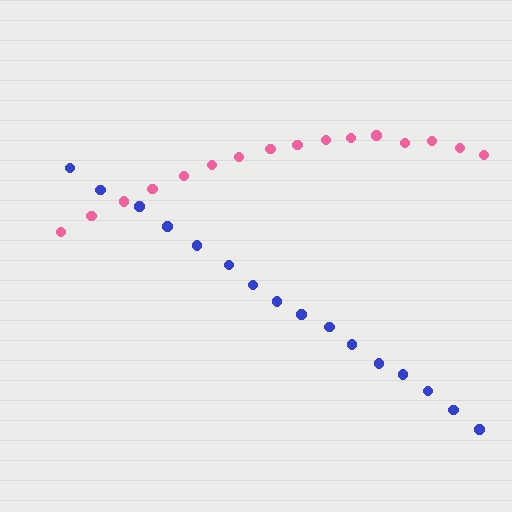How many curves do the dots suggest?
There are 2 distinct paths.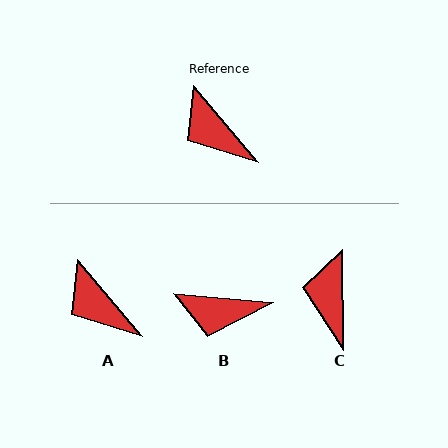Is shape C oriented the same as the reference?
No, it is off by about 39 degrees.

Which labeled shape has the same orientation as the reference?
A.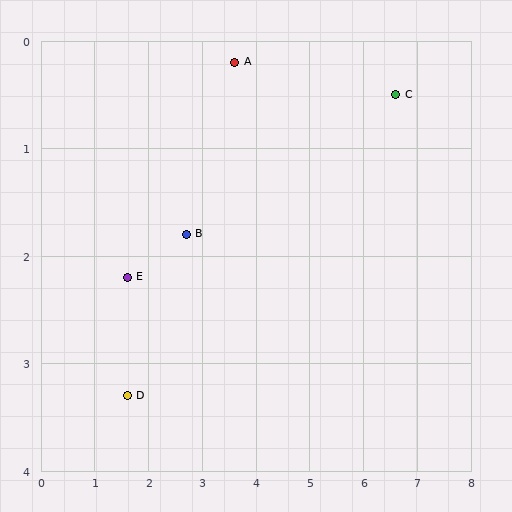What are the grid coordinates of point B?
Point B is at approximately (2.7, 1.8).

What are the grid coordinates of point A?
Point A is at approximately (3.6, 0.2).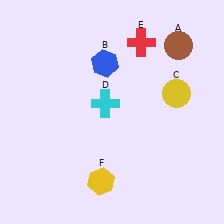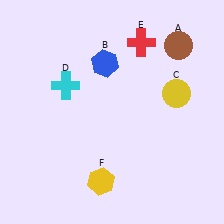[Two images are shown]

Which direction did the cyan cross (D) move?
The cyan cross (D) moved left.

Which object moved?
The cyan cross (D) moved left.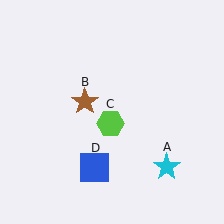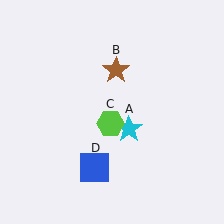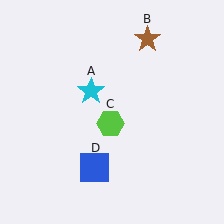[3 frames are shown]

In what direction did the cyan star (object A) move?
The cyan star (object A) moved up and to the left.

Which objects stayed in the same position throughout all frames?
Lime hexagon (object C) and blue square (object D) remained stationary.